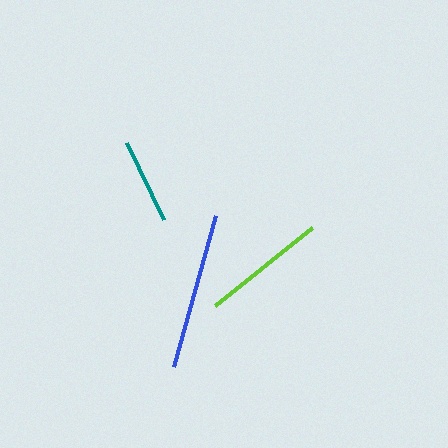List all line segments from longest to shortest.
From longest to shortest: blue, lime, teal.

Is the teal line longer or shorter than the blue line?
The blue line is longer than the teal line.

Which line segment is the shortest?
The teal line is the shortest at approximately 85 pixels.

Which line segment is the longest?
The blue line is the longest at approximately 157 pixels.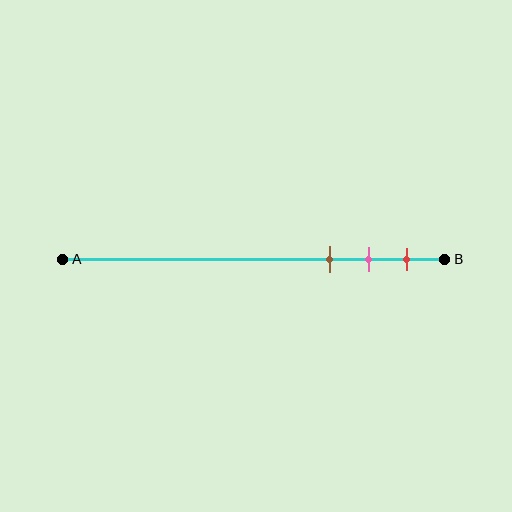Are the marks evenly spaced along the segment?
Yes, the marks are approximately evenly spaced.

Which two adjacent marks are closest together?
The pink and red marks are the closest adjacent pair.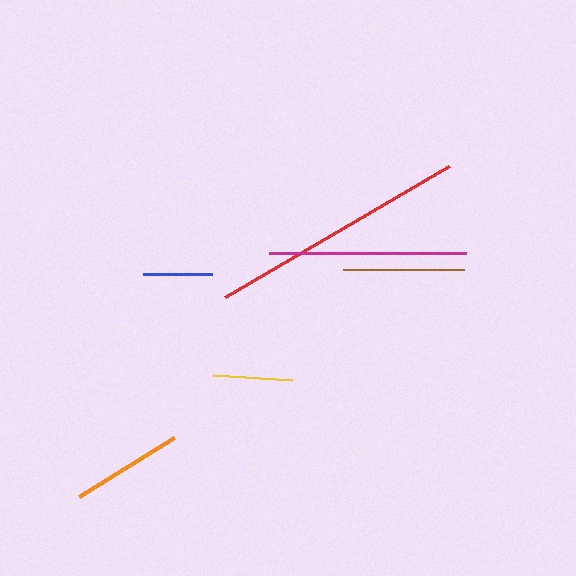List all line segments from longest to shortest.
From longest to shortest: red, magenta, brown, orange, yellow, blue.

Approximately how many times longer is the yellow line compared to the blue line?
The yellow line is approximately 1.1 times the length of the blue line.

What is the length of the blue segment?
The blue segment is approximately 69 pixels long.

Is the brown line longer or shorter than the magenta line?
The magenta line is longer than the brown line.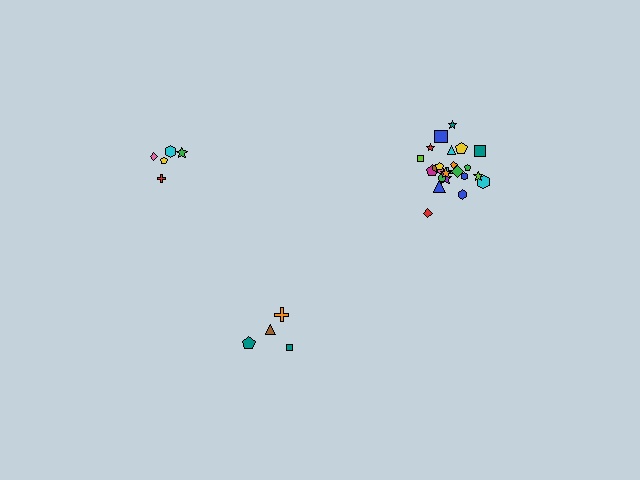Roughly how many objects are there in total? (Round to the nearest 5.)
Roughly 35 objects in total.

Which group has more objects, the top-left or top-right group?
The top-right group.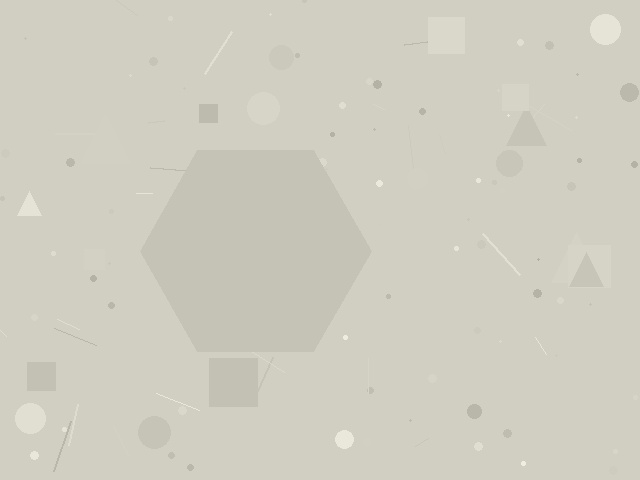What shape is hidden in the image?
A hexagon is hidden in the image.